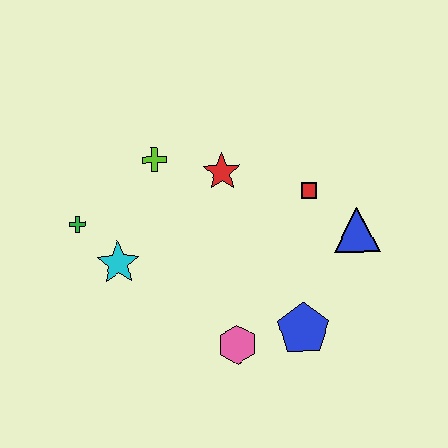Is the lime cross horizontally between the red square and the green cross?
Yes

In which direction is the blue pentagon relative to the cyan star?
The blue pentagon is to the right of the cyan star.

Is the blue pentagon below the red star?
Yes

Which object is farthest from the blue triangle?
The green cross is farthest from the blue triangle.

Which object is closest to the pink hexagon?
The blue pentagon is closest to the pink hexagon.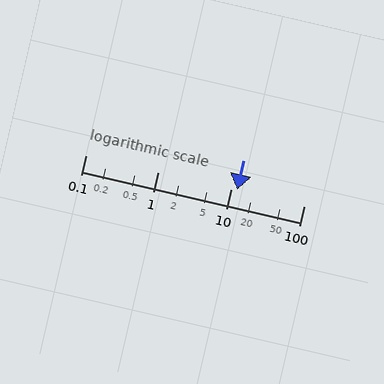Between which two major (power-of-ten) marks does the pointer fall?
The pointer is between 10 and 100.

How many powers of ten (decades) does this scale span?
The scale spans 3 decades, from 0.1 to 100.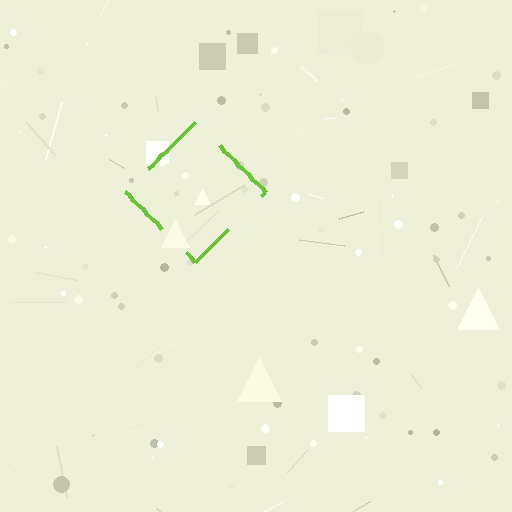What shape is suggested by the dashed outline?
The dashed outline suggests a diamond.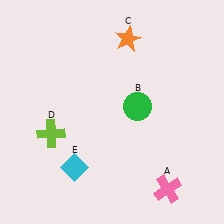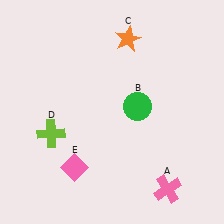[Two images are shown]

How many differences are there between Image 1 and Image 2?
There is 1 difference between the two images.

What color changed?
The diamond (E) changed from cyan in Image 1 to pink in Image 2.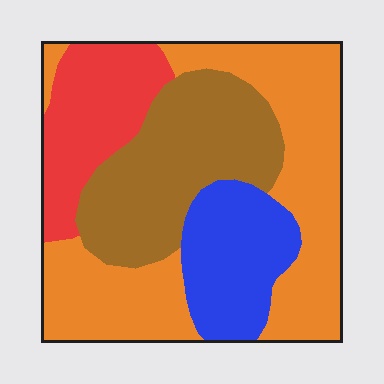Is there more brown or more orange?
Orange.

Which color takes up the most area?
Orange, at roughly 40%.